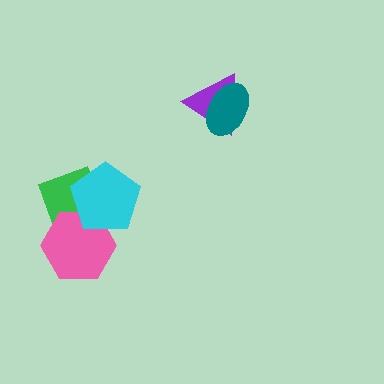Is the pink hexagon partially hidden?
Yes, it is partially covered by another shape.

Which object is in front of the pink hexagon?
The cyan pentagon is in front of the pink hexagon.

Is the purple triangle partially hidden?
Yes, it is partially covered by another shape.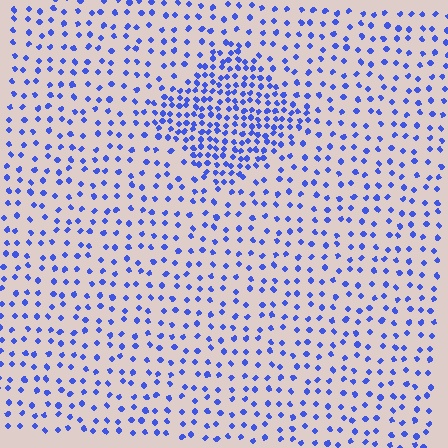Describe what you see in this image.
The image contains small blue elements arranged at two different densities. A diamond-shaped region is visible where the elements are more densely packed than the surrounding area.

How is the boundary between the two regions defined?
The boundary is defined by a change in element density (approximately 2.3x ratio). All elements are the same color, size, and shape.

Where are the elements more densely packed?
The elements are more densely packed inside the diamond boundary.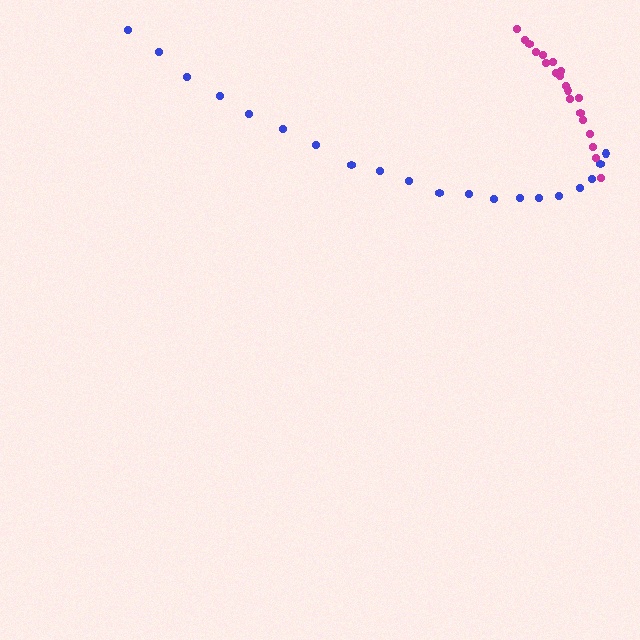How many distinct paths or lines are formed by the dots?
There are 2 distinct paths.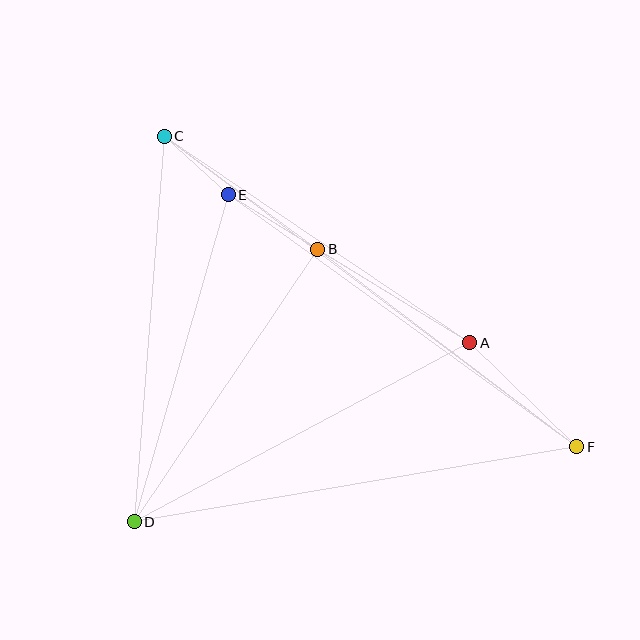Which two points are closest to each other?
Points C and E are closest to each other.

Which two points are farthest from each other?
Points C and F are farthest from each other.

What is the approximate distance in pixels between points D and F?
The distance between D and F is approximately 449 pixels.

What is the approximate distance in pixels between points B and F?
The distance between B and F is approximately 326 pixels.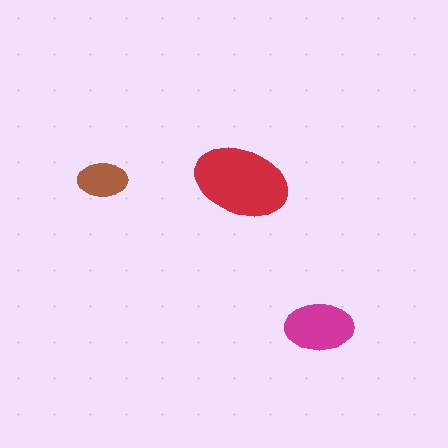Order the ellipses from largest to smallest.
the red one, the magenta one, the brown one.